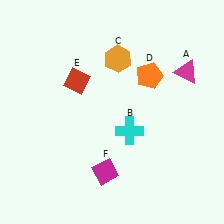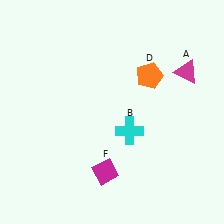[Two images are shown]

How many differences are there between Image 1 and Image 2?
There are 2 differences between the two images.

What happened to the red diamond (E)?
The red diamond (E) was removed in Image 2. It was in the top-left area of Image 1.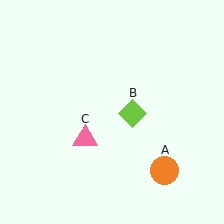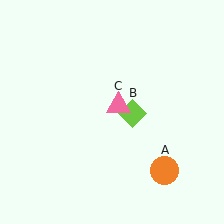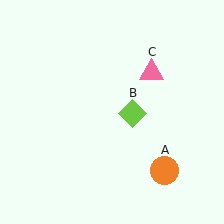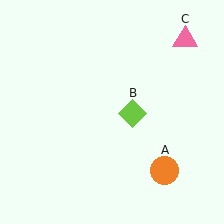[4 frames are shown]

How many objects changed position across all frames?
1 object changed position: pink triangle (object C).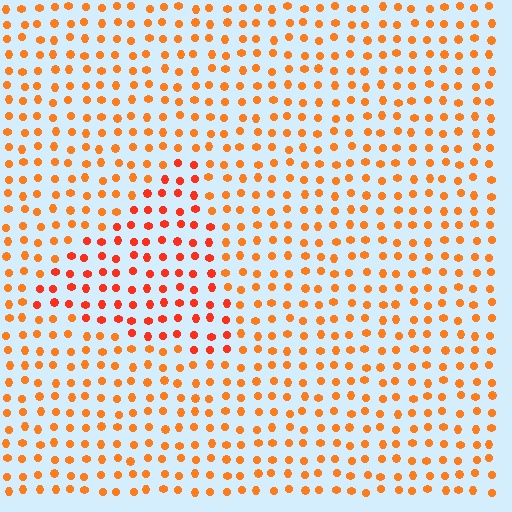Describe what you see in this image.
The image is filled with small orange elements in a uniform arrangement. A triangle-shaped region is visible where the elements are tinted to a slightly different hue, forming a subtle color boundary.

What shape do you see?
I see a triangle.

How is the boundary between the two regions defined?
The boundary is defined purely by a slight shift in hue (about 21 degrees). Spacing, size, and orientation are identical on both sides.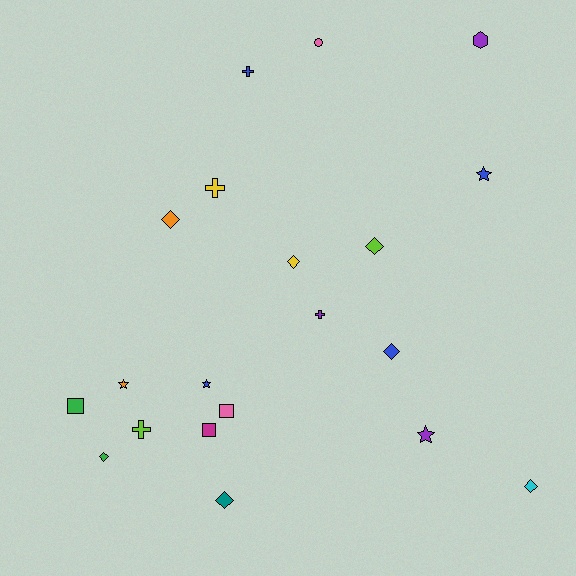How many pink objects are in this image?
There are 2 pink objects.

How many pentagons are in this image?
There are no pentagons.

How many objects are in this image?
There are 20 objects.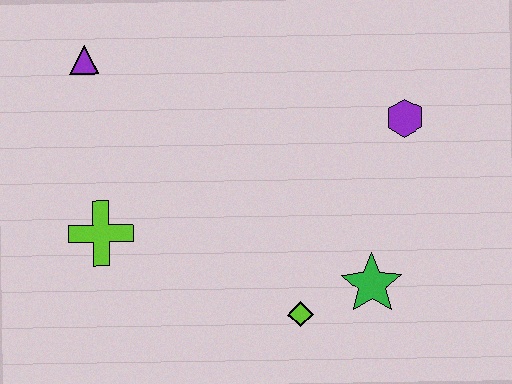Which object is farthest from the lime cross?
The purple hexagon is farthest from the lime cross.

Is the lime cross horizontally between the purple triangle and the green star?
Yes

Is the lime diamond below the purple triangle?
Yes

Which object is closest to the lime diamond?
The green star is closest to the lime diamond.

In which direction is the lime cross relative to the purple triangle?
The lime cross is below the purple triangle.